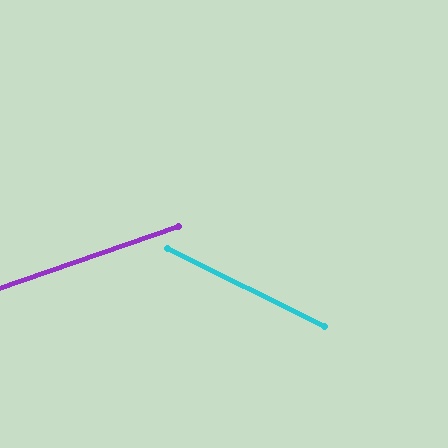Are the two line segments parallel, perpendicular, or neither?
Neither parallel nor perpendicular — they differ by about 46°.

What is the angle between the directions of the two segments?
Approximately 46 degrees.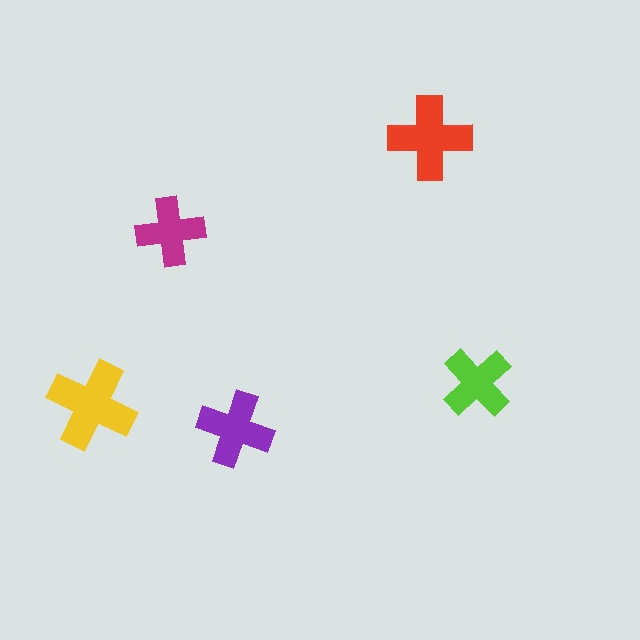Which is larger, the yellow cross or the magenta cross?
The yellow one.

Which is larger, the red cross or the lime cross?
The red one.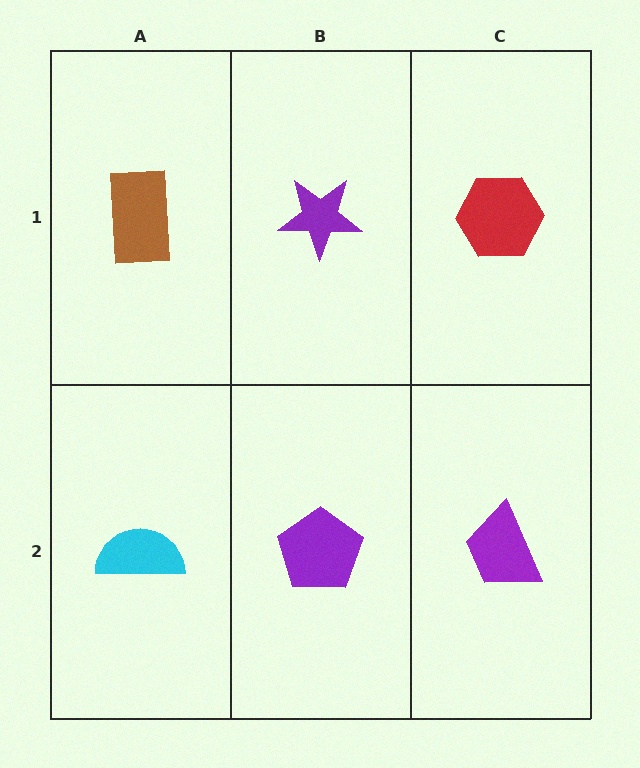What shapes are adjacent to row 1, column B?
A purple pentagon (row 2, column B), a brown rectangle (row 1, column A), a red hexagon (row 1, column C).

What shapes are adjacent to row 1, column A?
A cyan semicircle (row 2, column A), a purple star (row 1, column B).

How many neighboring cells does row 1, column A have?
2.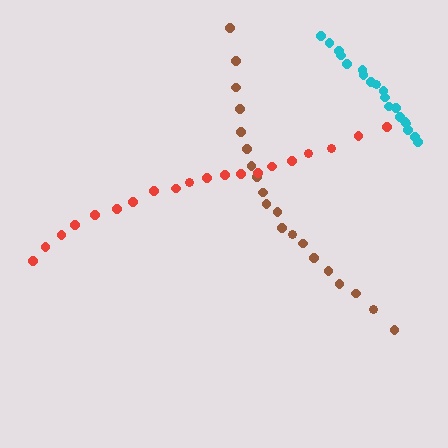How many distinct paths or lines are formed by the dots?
There are 3 distinct paths.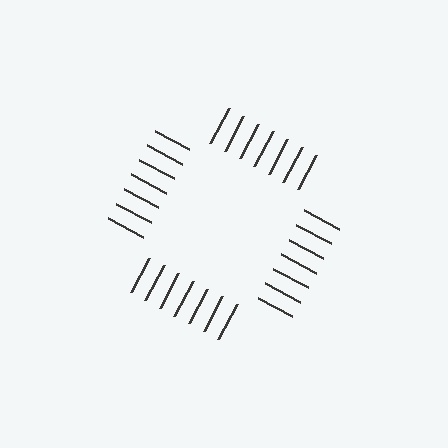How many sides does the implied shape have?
4 sides — the line-ends trace a square.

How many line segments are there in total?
28 — 7 along each of the 4 edges.